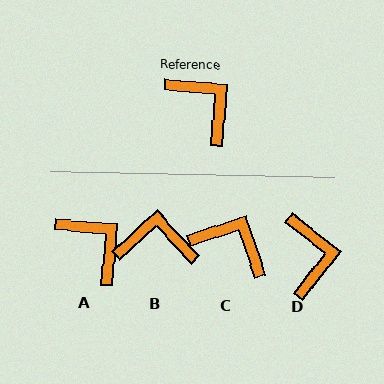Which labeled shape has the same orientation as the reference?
A.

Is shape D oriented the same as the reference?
No, it is off by about 33 degrees.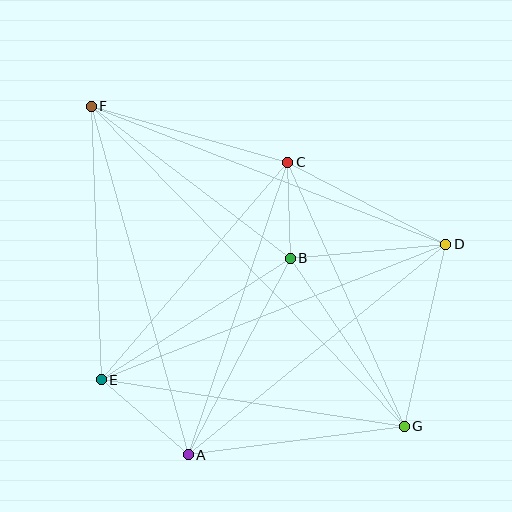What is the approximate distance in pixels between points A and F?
The distance between A and F is approximately 362 pixels.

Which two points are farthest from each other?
Points F and G are farthest from each other.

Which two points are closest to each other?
Points B and C are closest to each other.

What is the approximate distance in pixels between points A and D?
The distance between A and D is approximately 333 pixels.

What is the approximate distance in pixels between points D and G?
The distance between D and G is approximately 187 pixels.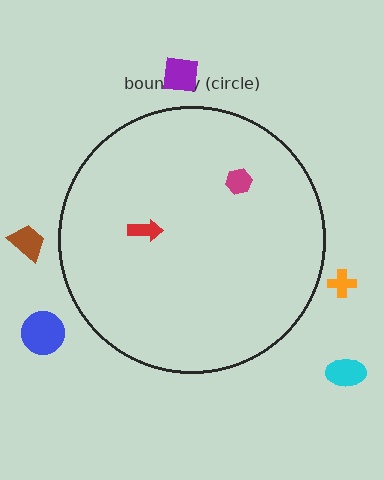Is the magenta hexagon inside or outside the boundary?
Inside.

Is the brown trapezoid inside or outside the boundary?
Outside.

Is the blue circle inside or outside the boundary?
Outside.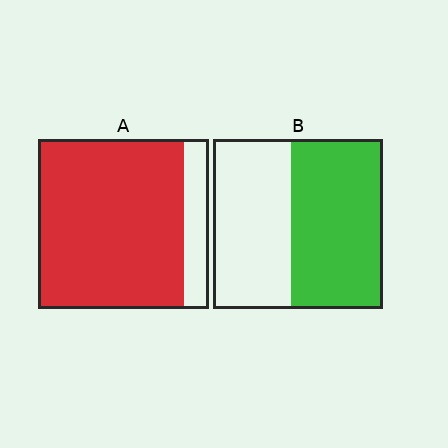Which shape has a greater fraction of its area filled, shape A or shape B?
Shape A.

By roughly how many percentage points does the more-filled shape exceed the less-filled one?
By roughly 30 percentage points (A over B).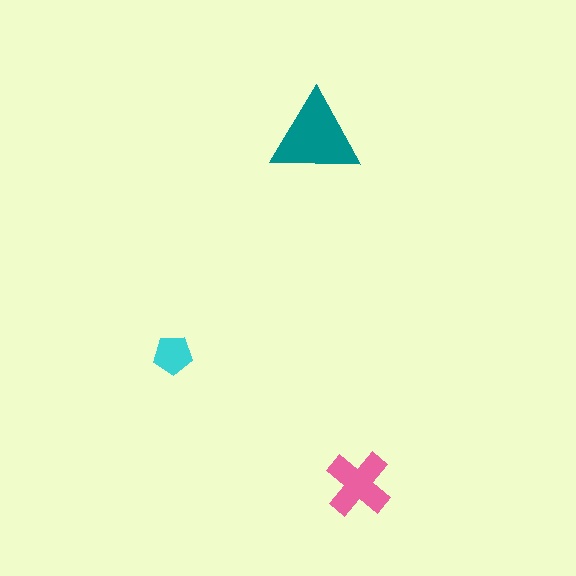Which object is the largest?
The teal triangle.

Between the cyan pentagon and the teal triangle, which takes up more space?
The teal triangle.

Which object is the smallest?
The cyan pentagon.